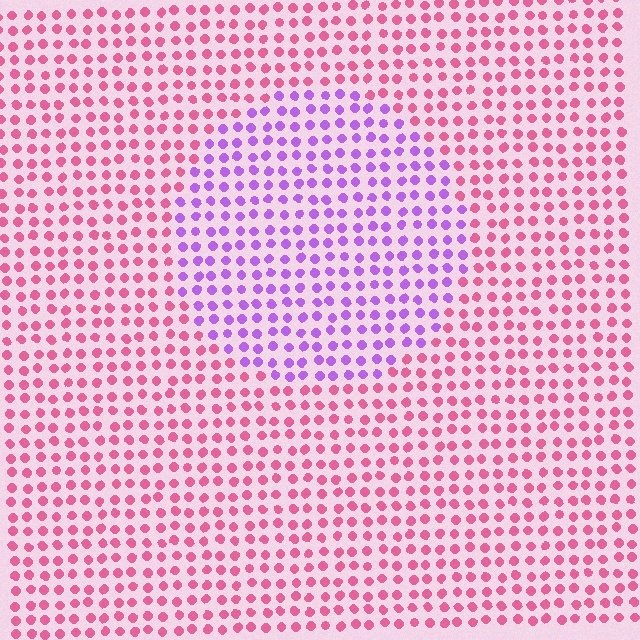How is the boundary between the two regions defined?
The boundary is defined purely by a slight shift in hue (about 54 degrees). Spacing, size, and orientation are identical on both sides.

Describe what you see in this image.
The image is filled with small pink elements in a uniform arrangement. A circle-shaped region is visible where the elements are tinted to a slightly different hue, forming a subtle color boundary.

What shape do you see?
I see a circle.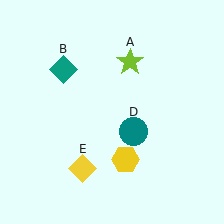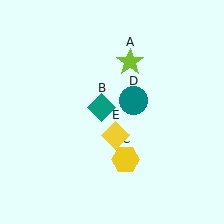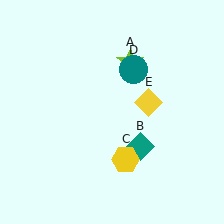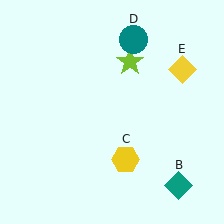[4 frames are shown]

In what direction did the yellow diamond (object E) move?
The yellow diamond (object E) moved up and to the right.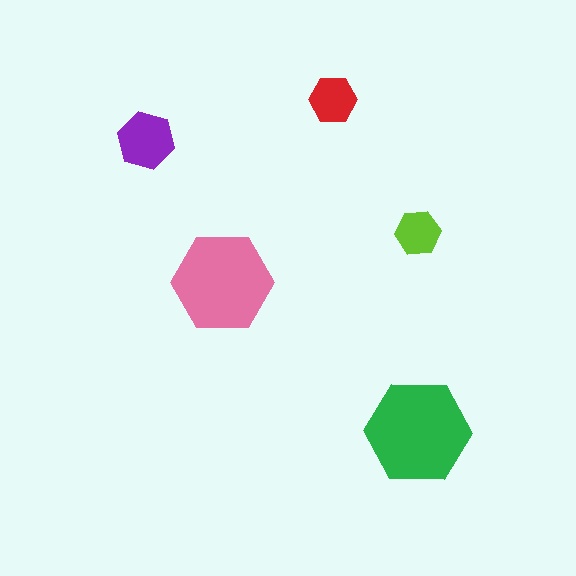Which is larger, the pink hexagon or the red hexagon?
The pink one.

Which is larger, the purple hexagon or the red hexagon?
The purple one.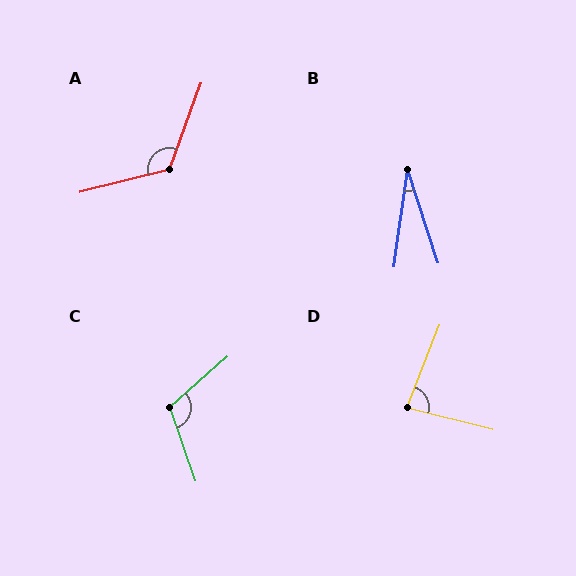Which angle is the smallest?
B, at approximately 26 degrees.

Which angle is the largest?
A, at approximately 124 degrees.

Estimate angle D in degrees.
Approximately 83 degrees.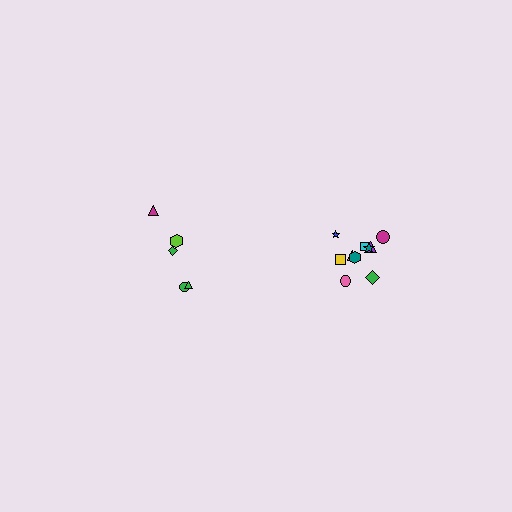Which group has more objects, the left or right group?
The right group.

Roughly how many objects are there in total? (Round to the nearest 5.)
Roughly 15 objects in total.